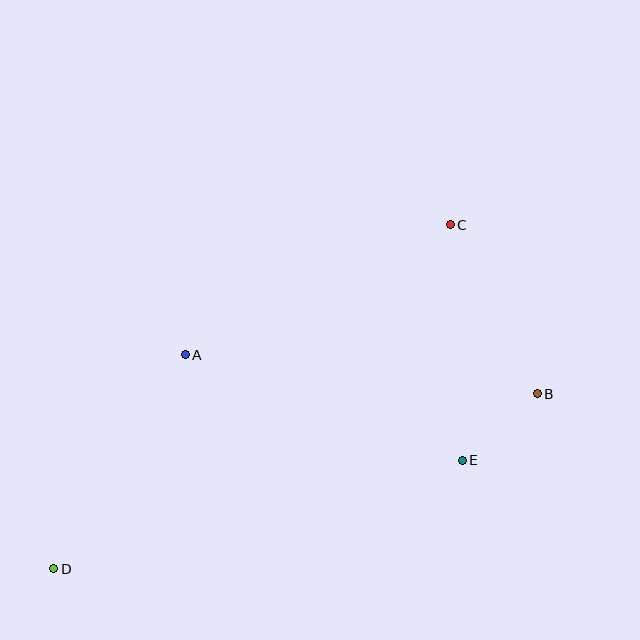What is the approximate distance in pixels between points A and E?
The distance between A and E is approximately 296 pixels.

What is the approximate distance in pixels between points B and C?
The distance between B and C is approximately 190 pixels.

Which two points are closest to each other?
Points B and E are closest to each other.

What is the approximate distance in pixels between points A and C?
The distance between A and C is approximately 295 pixels.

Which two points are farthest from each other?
Points C and D are farthest from each other.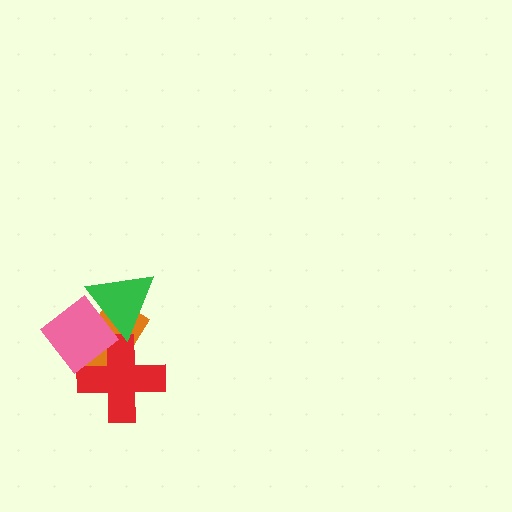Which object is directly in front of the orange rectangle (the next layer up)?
The red cross is directly in front of the orange rectangle.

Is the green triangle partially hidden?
No, no other shape covers it.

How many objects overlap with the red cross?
2 objects overlap with the red cross.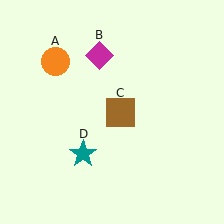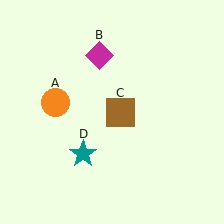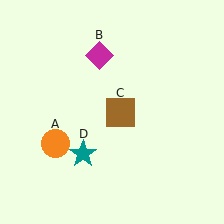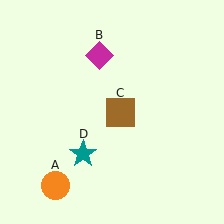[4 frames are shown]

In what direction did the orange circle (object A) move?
The orange circle (object A) moved down.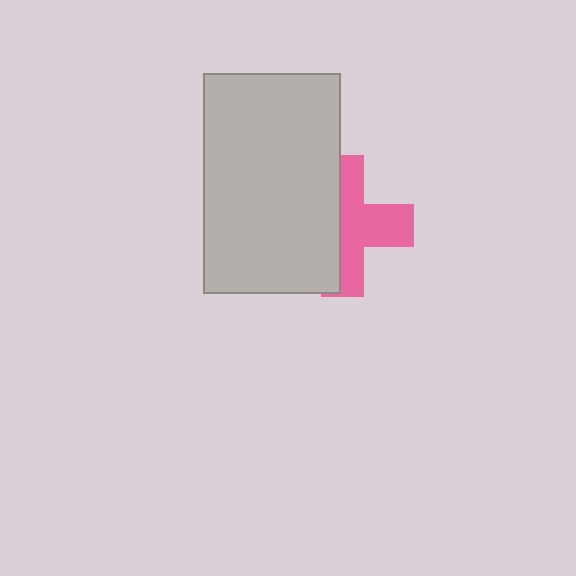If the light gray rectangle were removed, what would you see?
You would see the complete pink cross.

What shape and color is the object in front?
The object in front is a light gray rectangle.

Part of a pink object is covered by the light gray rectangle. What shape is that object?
It is a cross.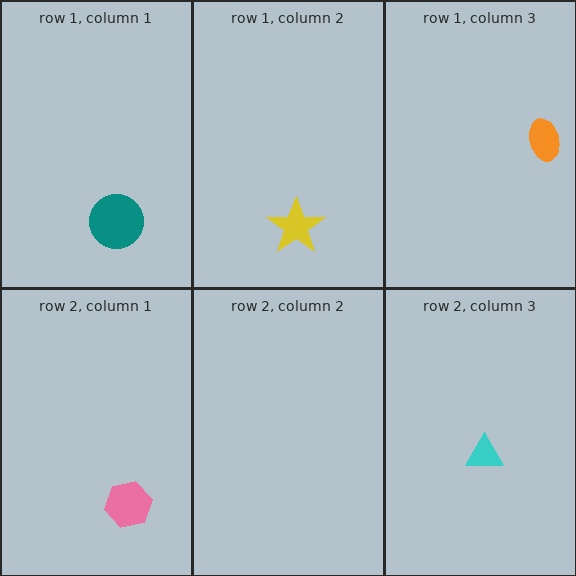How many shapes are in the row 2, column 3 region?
1.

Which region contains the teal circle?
The row 1, column 1 region.